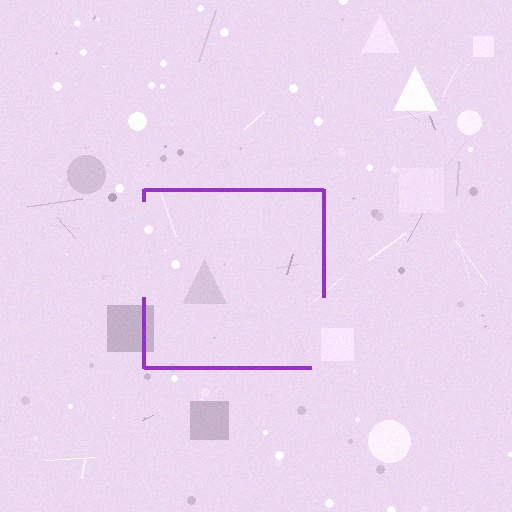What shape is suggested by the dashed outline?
The dashed outline suggests a square.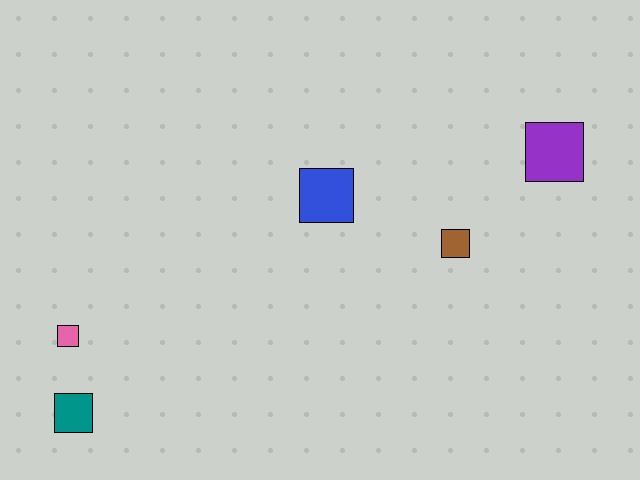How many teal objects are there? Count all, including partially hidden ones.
There is 1 teal object.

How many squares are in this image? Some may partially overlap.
There are 5 squares.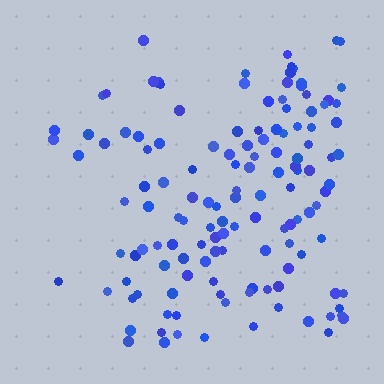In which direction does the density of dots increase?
From left to right, with the right side densest.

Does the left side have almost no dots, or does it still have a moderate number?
Still a moderate number, just noticeably fewer than the right.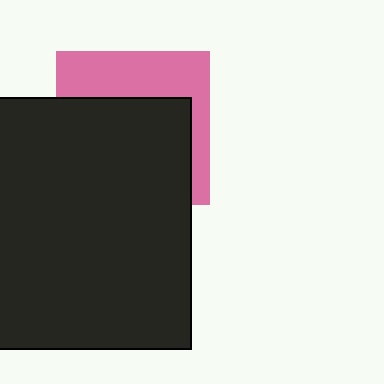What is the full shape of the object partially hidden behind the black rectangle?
The partially hidden object is a pink square.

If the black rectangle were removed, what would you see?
You would see the complete pink square.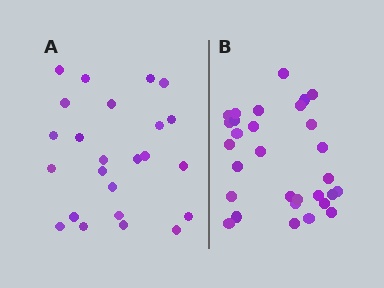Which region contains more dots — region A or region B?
Region B (the right region) has more dots.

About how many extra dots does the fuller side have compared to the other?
Region B has about 6 more dots than region A.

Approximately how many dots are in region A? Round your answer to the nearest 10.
About 20 dots. (The exact count is 24, which rounds to 20.)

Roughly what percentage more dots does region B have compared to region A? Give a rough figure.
About 25% more.